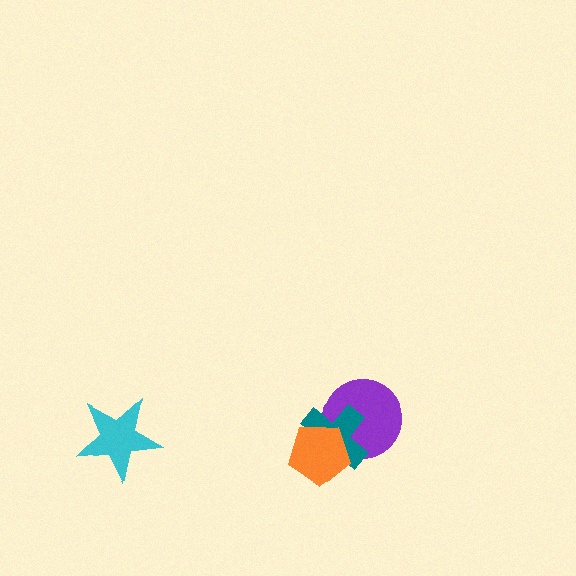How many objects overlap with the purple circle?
2 objects overlap with the purple circle.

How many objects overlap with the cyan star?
0 objects overlap with the cyan star.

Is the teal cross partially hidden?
Yes, it is partially covered by another shape.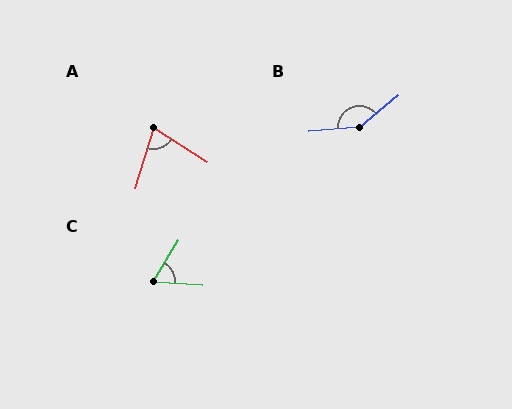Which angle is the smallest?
C, at approximately 62 degrees.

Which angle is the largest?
B, at approximately 145 degrees.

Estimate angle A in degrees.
Approximately 74 degrees.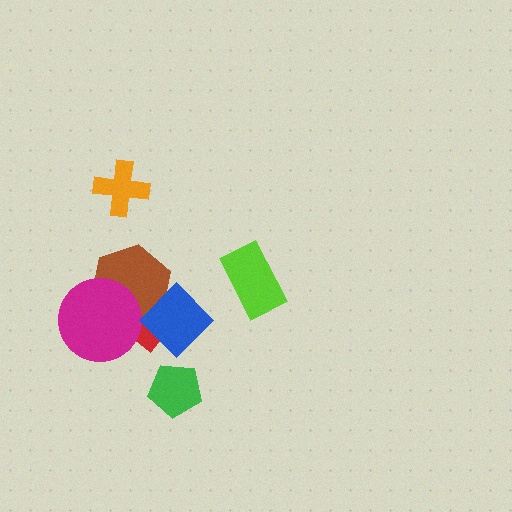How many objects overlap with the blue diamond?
2 objects overlap with the blue diamond.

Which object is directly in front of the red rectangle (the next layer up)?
The brown hexagon is directly in front of the red rectangle.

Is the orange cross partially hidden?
No, no other shape covers it.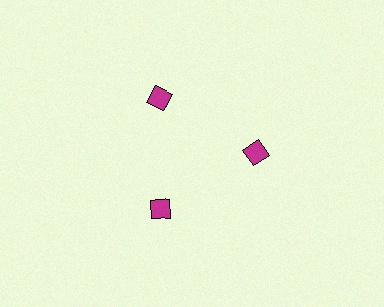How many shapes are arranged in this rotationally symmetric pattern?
There are 3 shapes, arranged in 3 groups of 1.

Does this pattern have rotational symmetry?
Yes, this pattern has 3-fold rotational symmetry. It looks the same after rotating 120 degrees around the center.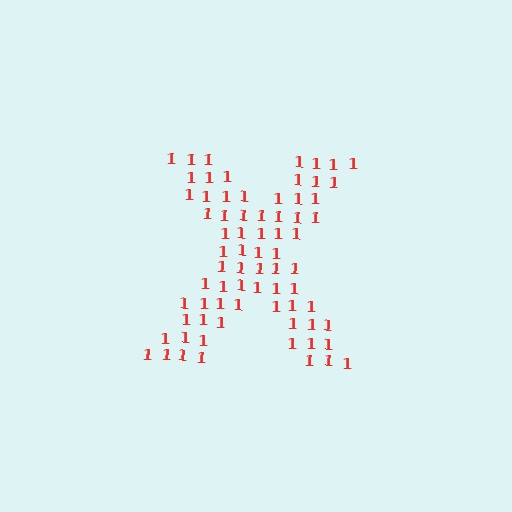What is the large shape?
The large shape is the letter X.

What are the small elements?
The small elements are digit 1's.